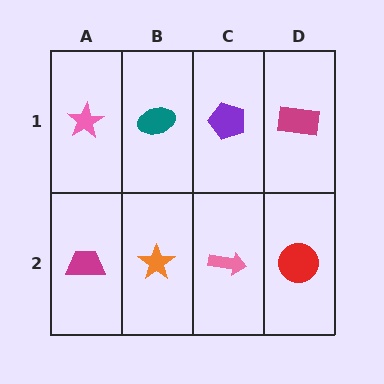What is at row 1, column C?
A purple pentagon.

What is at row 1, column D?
A magenta rectangle.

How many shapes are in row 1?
4 shapes.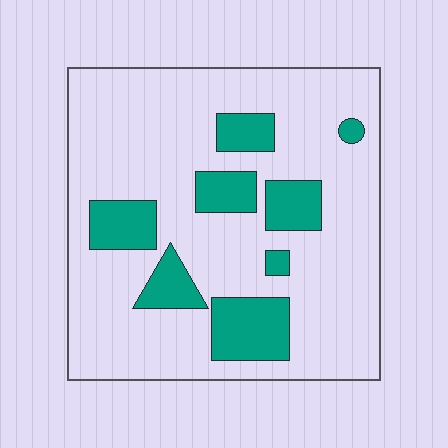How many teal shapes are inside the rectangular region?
8.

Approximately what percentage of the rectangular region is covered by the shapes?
Approximately 20%.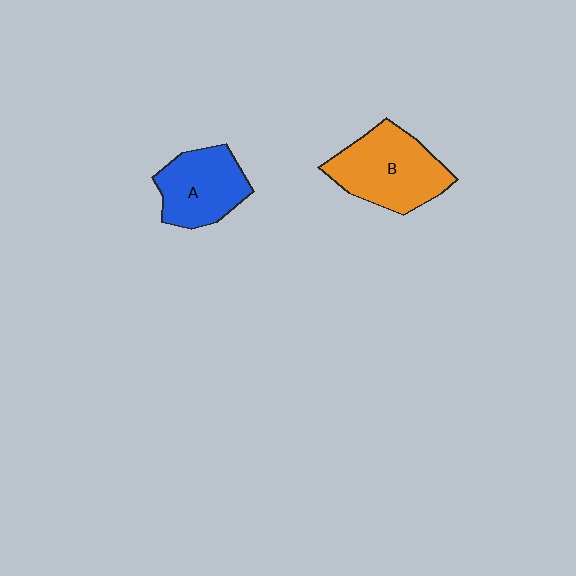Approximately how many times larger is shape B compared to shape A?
Approximately 1.3 times.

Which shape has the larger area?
Shape B (orange).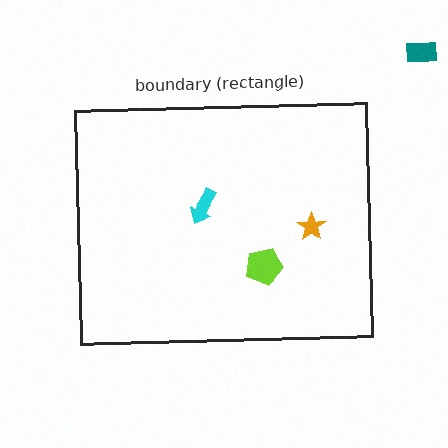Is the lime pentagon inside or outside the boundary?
Inside.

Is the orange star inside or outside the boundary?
Inside.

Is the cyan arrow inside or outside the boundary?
Inside.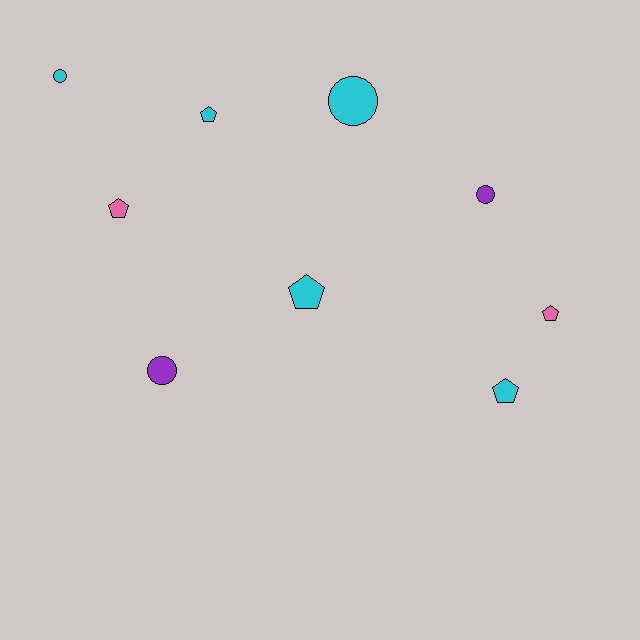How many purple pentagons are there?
There are no purple pentagons.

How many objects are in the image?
There are 9 objects.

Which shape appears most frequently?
Pentagon, with 5 objects.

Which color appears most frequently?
Cyan, with 5 objects.